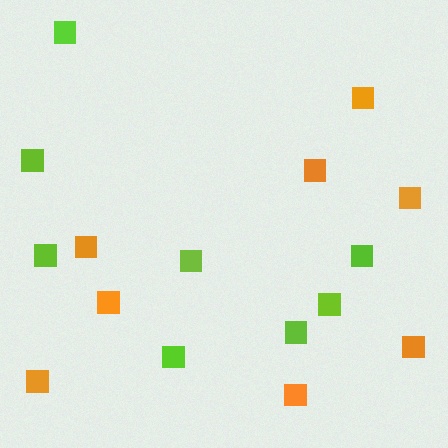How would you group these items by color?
There are 2 groups: one group of orange squares (8) and one group of lime squares (8).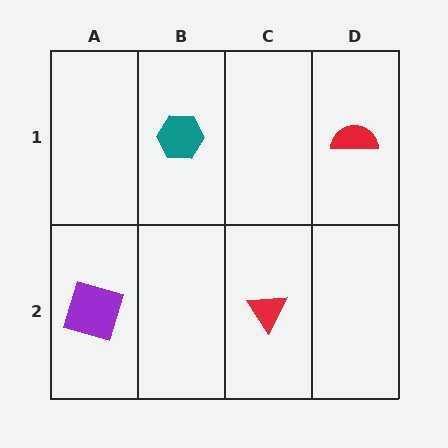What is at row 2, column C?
A red triangle.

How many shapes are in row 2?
2 shapes.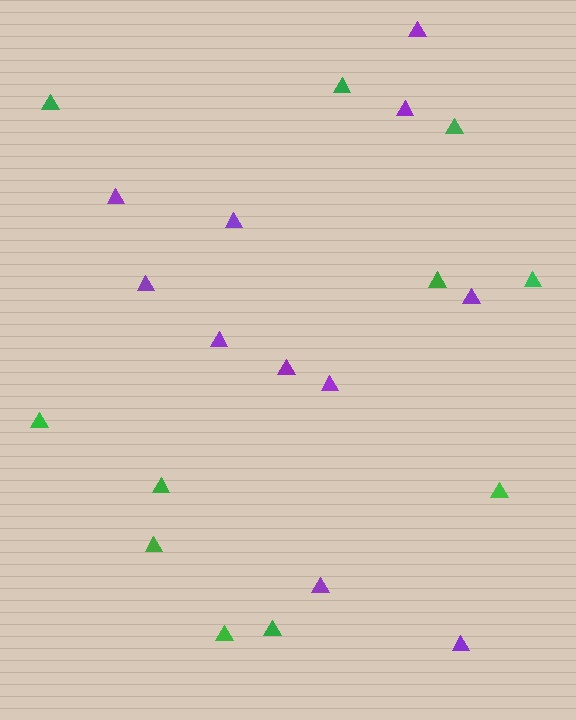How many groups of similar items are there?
There are 2 groups: one group of purple triangles (11) and one group of green triangles (11).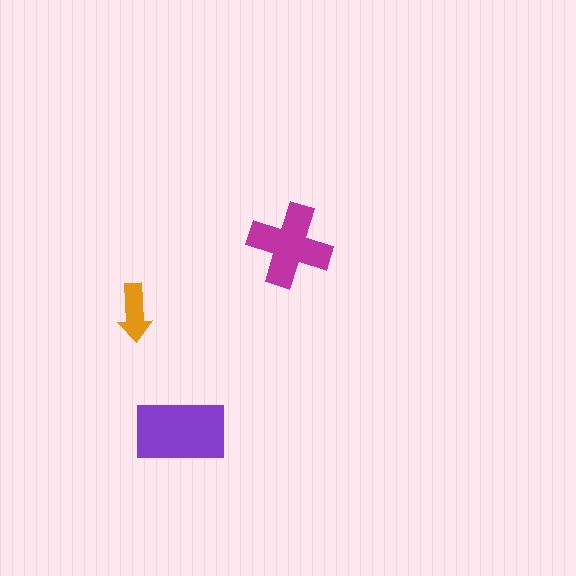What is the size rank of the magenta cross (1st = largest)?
2nd.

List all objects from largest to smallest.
The purple rectangle, the magenta cross, the orange arrow.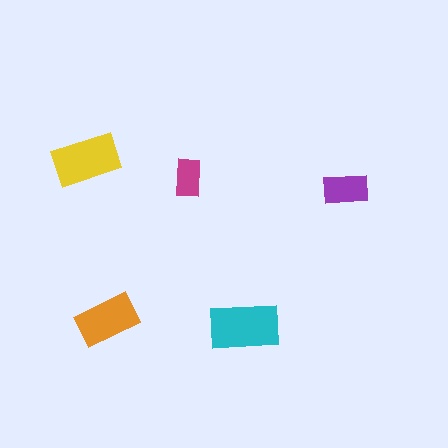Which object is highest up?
The yellow rectangle is topmost.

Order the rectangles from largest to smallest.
the cyan one, the yellow one, the orange one, the purple one, the magenta one.